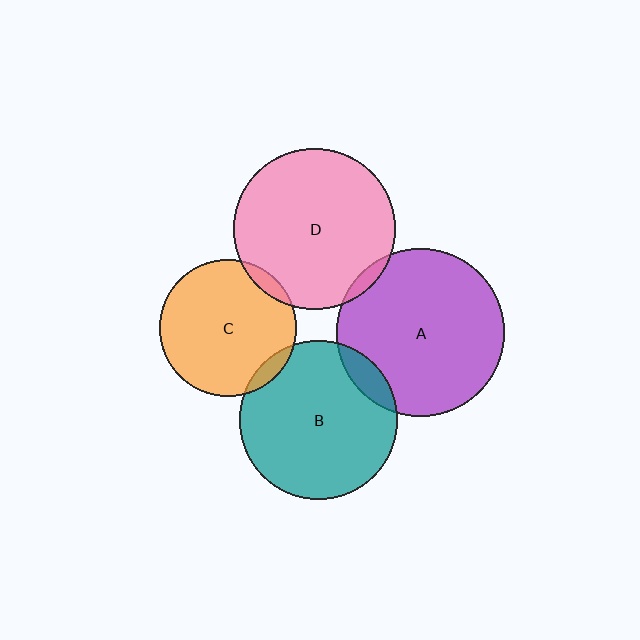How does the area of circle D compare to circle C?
Approximately 1.4 times.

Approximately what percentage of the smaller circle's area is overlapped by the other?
Approximately 5%.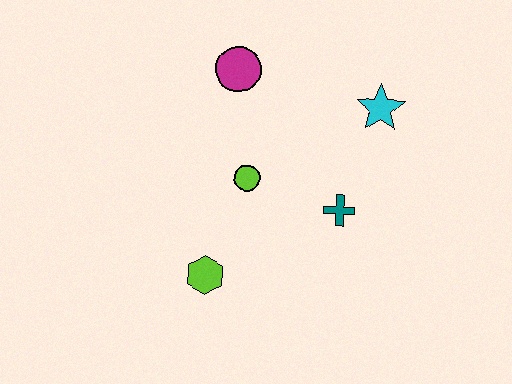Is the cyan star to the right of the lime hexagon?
Yes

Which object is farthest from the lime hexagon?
The cyan star is farthest from the lime hexagon.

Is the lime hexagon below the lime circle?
Yes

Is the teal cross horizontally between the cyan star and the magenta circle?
Yes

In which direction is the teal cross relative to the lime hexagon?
The teal cross is to the right of the lime hexagon.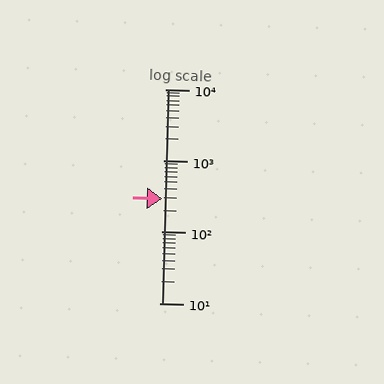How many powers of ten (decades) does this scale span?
The scale spans 3 decades, from 10 to 10000.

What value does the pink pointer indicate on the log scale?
The pointer indicates approximately 290.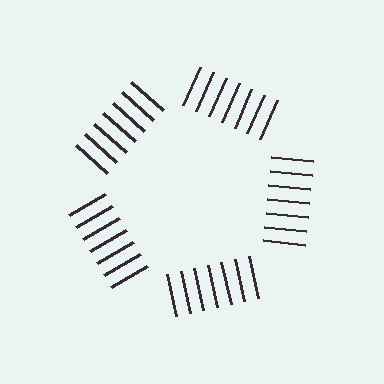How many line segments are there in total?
35 — 7 along each of the 5 edges.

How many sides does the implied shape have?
5 sides — the line-ends trace a pentagon.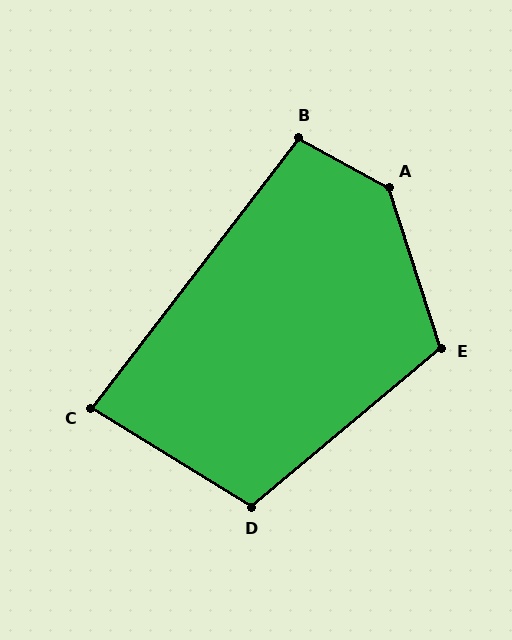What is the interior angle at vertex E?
Approximately 112 degrees (obtuse).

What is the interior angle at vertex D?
Approximately 108 degrees (obtuse).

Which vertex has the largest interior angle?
A, at approximately 137 degrees.